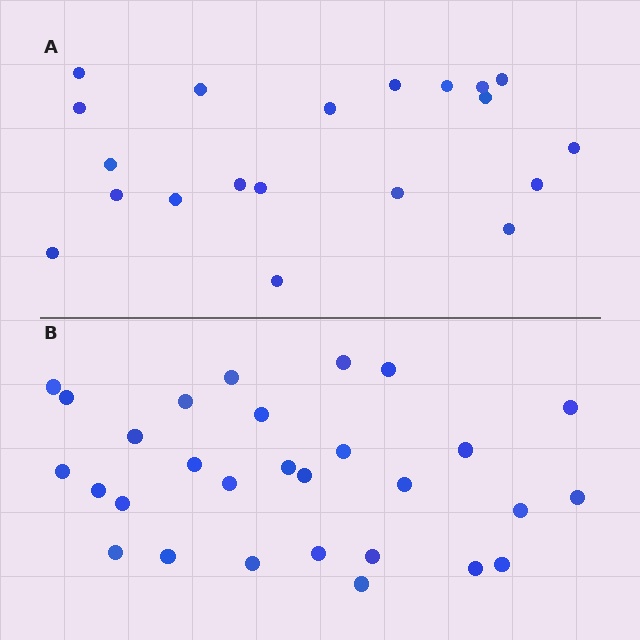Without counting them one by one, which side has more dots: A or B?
Region B (the bottom region) has more dots.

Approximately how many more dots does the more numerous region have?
Region B has roughly 8 or so more dots than region A.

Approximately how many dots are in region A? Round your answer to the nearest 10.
About 20 dots.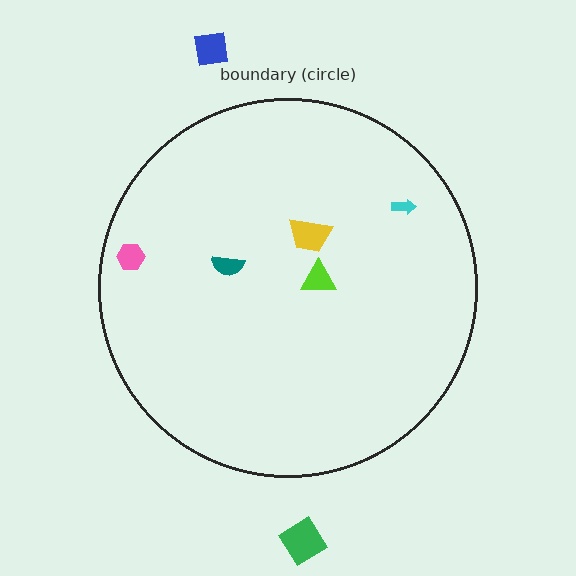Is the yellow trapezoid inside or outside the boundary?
Inside.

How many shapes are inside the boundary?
5 inside, 2 outside.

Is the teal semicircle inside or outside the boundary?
Inside.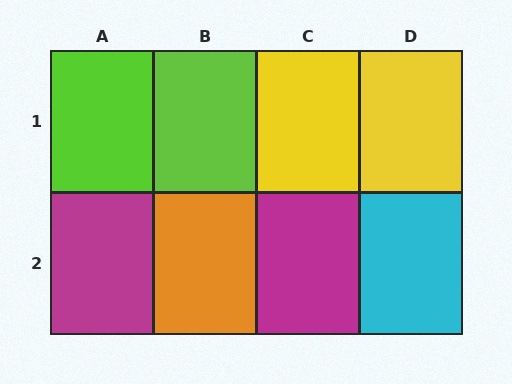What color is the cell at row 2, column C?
Magenta.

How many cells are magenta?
2 cells are magenta.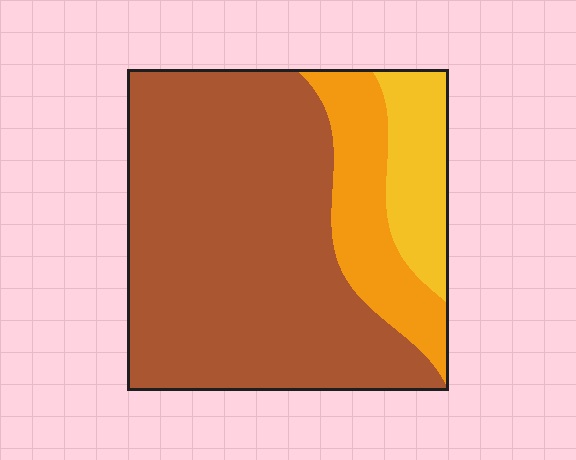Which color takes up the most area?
Brown, at roughly 70%.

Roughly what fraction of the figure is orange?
Orange takes up about one sixth (1/6) of the figure.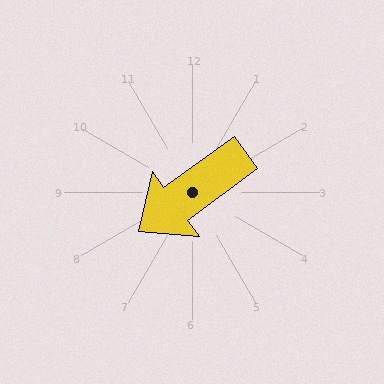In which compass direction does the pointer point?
Southwest.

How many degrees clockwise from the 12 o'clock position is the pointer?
Approximately 234 degrees.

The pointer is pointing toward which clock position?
Roughly 8 o'clock.